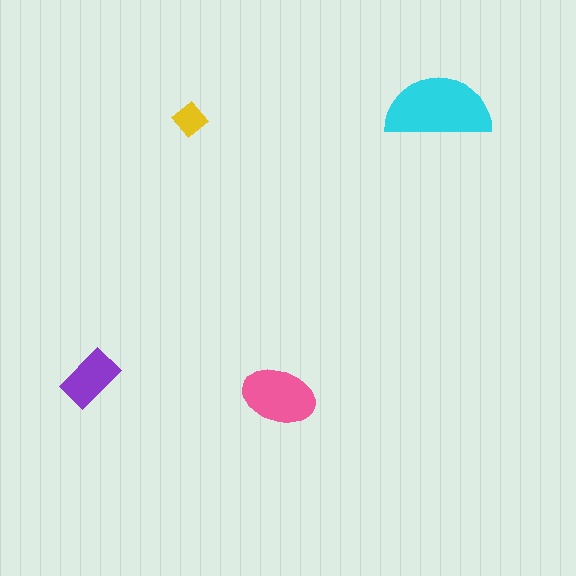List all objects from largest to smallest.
The cyan semicircle, the pink ellipse, the purple rectangle, the yellow diamond.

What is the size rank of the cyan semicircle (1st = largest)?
1st.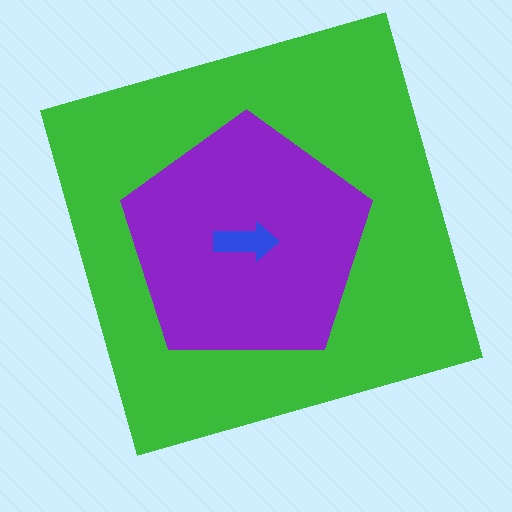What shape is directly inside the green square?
The purple pentagon.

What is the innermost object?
The blue arrow.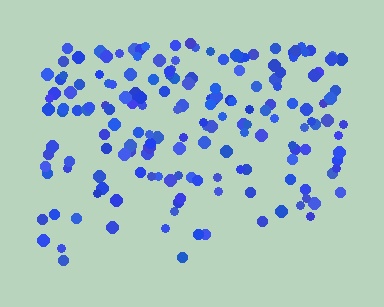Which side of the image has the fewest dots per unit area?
The bottom.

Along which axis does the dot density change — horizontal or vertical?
Vertical.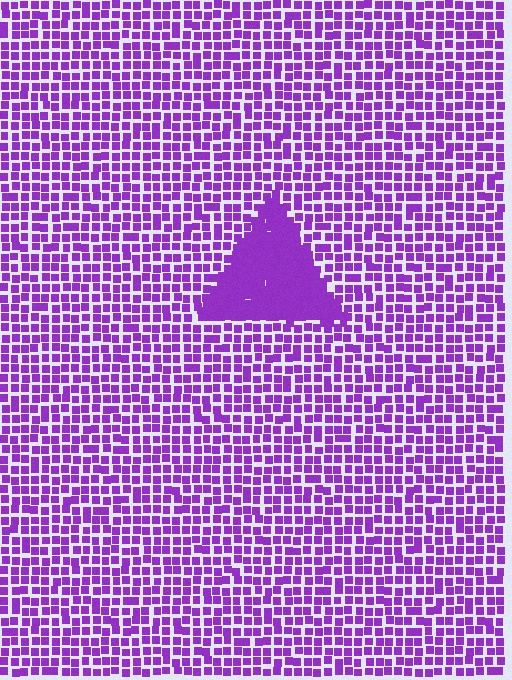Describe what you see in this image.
The image contains small purple elements arranged at two different densities. A triangle-shaped region is visible where the elements are more densely packed than the surrounding area.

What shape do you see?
I see a triangle.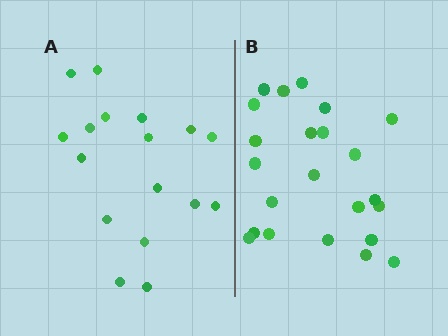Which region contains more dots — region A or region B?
Region B (the right region) has more dots.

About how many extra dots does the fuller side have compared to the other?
Region B has about 6 more dots than region A.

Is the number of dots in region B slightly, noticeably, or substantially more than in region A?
Region B has noticeably more, but not dramatically so. The ratio is roughly 1.4 to 1.